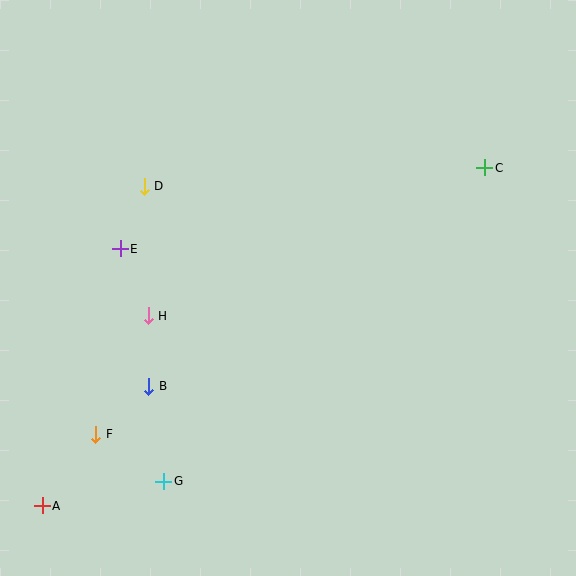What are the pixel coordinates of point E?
Point E is at (120, 249).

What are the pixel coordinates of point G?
Point G is at (164, 481).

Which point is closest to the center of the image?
Point H at (148, 316) is closest to the center.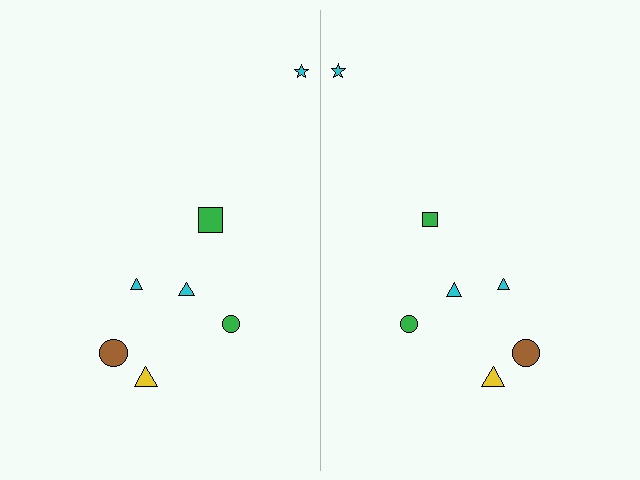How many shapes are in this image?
There are 14 shapes in this image.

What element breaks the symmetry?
The green square on the right side has a different size than its mirror counterpart.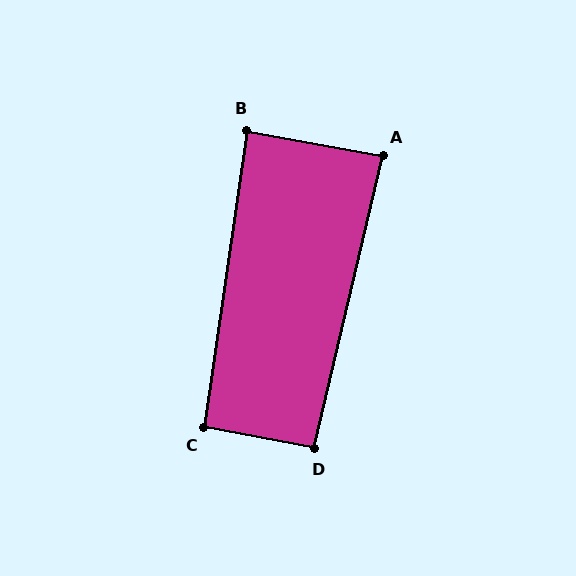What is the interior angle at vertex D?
Approximately 92 degrees (approximately right).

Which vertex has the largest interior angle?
C, at approximately 93 degrees.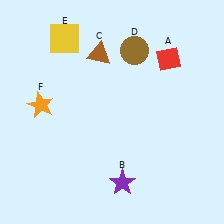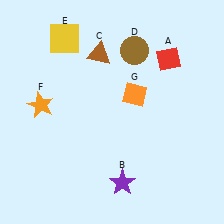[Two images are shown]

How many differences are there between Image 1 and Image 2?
There is 1 difference between the two images.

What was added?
An orange diamond (G) was added in Image 2.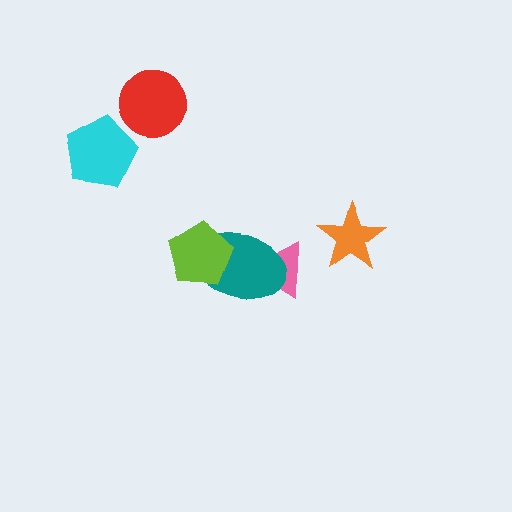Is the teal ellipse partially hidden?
Yes, it is partially covered by another shape.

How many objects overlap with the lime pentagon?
1 object overlaps with the lime pentagon.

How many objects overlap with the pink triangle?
1 object overlaps with the pink triangle.